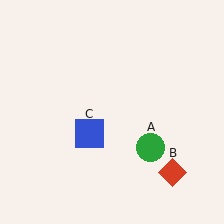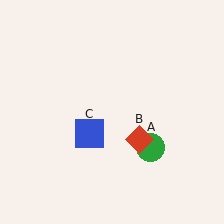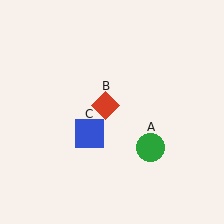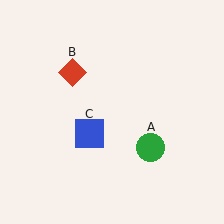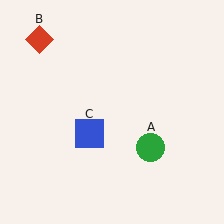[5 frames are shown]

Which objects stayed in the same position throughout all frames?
Green circle (object A) and blue square (object C) remained stationary.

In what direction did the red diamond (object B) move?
The red diamond (object B) moved up and to the left.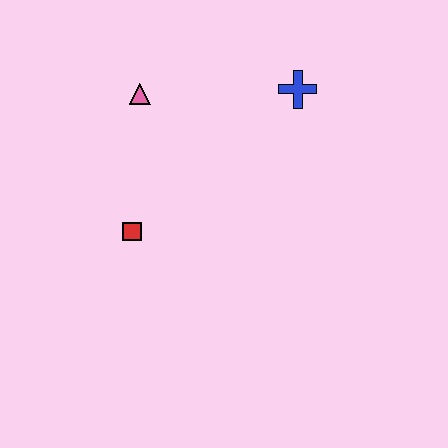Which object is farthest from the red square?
The blue cross is farthest from the red square.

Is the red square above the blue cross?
No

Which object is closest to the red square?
The pink triangle is closest to the red square.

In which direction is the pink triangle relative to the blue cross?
The pink triangle is to the left of the blue cross.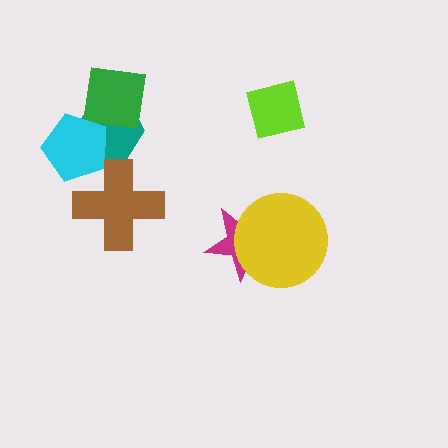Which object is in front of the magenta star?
The yellow circle is in front of the magenta star.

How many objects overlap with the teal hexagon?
2 objects overlap with the teal hexagon.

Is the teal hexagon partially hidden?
Yes, it is partially covered by another shape.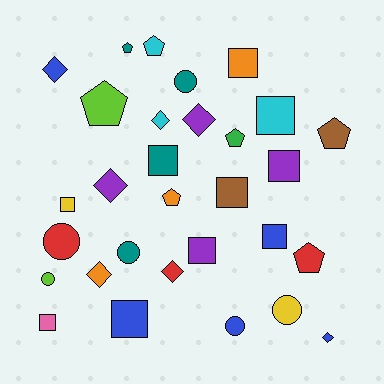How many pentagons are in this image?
There are 7 pentagons.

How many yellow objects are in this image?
There are 2 yellow objects.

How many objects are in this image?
There are 30 objects.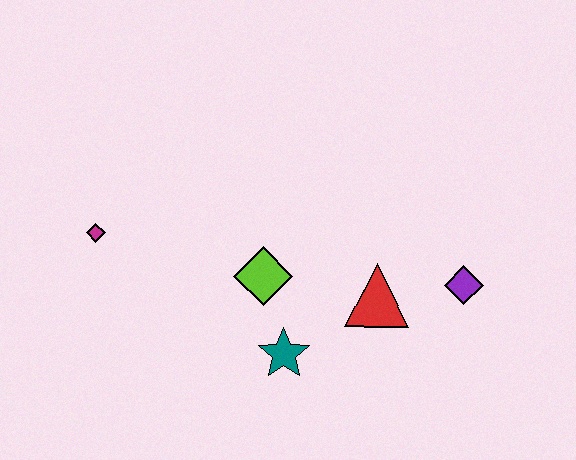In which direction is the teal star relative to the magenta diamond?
The teal star is to the right of the magenta diamond.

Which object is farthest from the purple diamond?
The magenta diamond is farthest from the purple diamond.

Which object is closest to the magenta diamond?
The lime diamond is closest to the magenta diamond.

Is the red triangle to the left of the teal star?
No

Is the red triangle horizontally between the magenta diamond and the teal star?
No